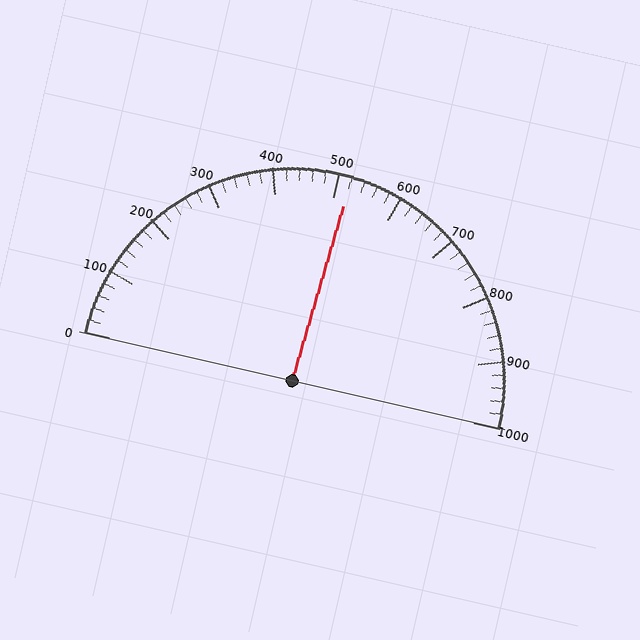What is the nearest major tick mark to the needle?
The nearest major tick mark is 500.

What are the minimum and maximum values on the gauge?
The gauge ranges from 0 to 1000.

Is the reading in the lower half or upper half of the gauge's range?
The reading is in the upper half of the range (0 to 1000).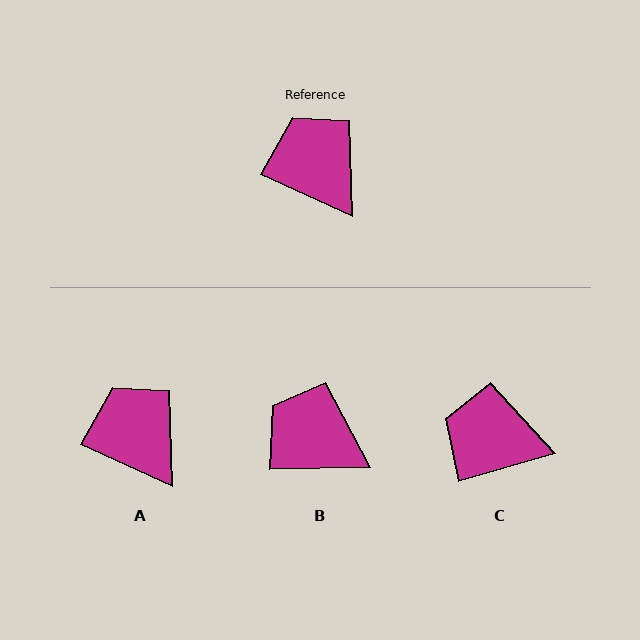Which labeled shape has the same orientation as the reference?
A.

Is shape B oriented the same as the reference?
No, it is off by about 26 degrees.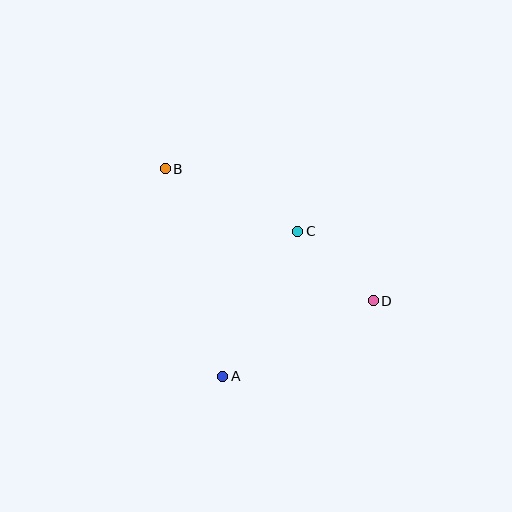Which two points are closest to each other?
Points C and D are closest to each other.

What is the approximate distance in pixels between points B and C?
The distance between B and C is approximately 146 pixels.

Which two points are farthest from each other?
Points B and D are farthest from each other.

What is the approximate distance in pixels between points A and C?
The distance between A and C is approximately 163 pixels.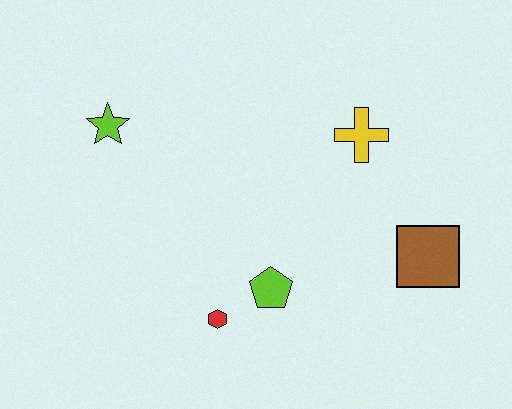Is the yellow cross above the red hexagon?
Yes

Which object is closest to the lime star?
The red hexagon is closest to the lime star.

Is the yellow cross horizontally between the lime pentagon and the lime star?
No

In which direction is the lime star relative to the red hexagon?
The lime star is above the red hexagon.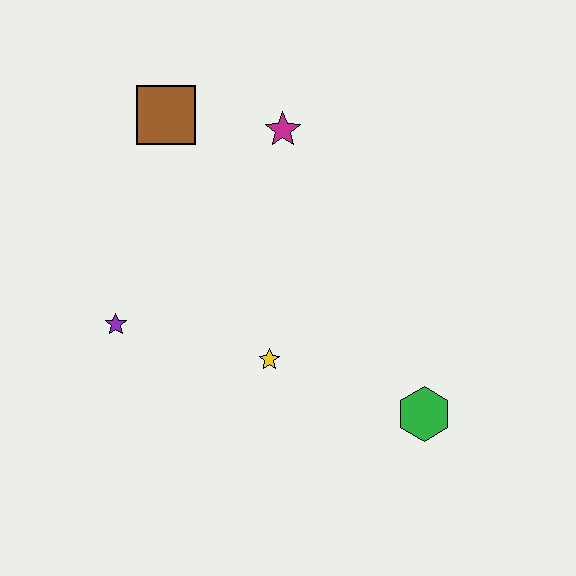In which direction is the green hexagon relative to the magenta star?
The green hexagon is below the magenta star.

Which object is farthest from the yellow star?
The brown square is farthest from the yellow star.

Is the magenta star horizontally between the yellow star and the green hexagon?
Yes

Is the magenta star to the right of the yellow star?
Yes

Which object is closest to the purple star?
The yellow star is closest to the purple star.